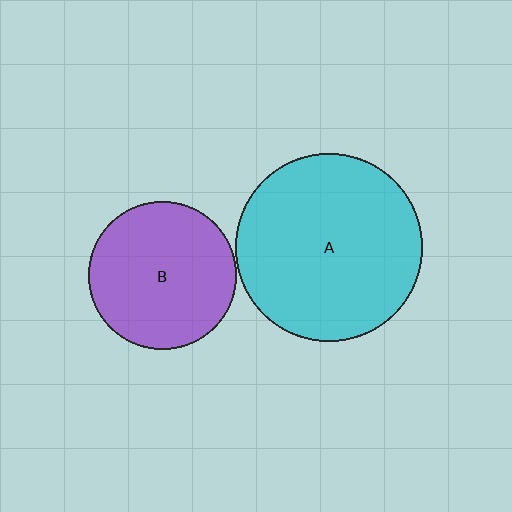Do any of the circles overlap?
No, none of the circles overlap.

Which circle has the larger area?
Circle A (cyan).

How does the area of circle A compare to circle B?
Approximately 1.6 times.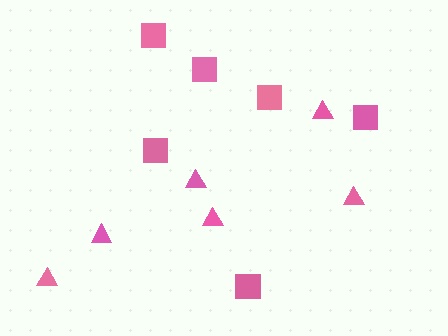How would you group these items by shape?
There are 2 groups: one group of triangles (6) and one group of squares (6).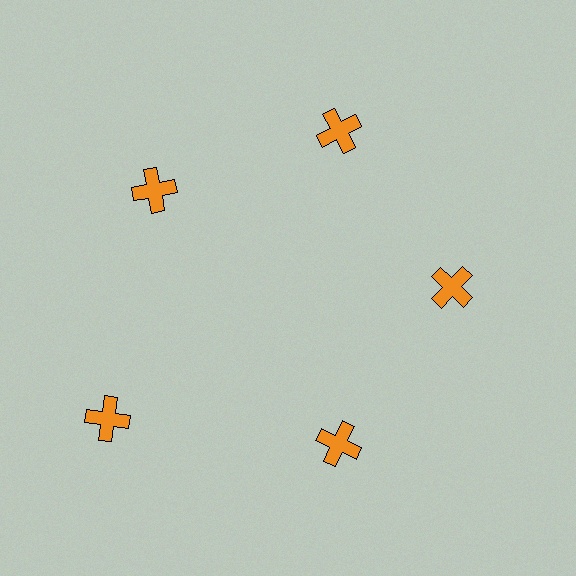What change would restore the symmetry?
The symmetry would be restored by moving it inward, back onto the ring so that all 5 crosses sit at equal angles and equal distance from the center.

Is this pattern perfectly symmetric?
No. The 5 orange crosses are arranged in a ring, but one element near the 8 o'clock position is pushed outward from the center, breaking the 5-fold rotational symmetry.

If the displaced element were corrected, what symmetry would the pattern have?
It would have 5-fold rotational symmetry — the pattern would map onto itself every 72 degrees.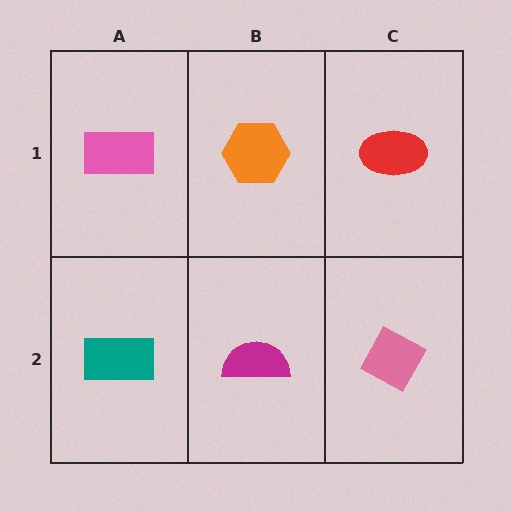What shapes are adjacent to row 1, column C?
A pink diamond (row 2, column C), an orange hexagon (row 1, column B).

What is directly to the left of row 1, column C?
An orange hexagon.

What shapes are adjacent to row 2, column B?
An orange hexagon (row 1, column B), a teal rectangle (row 2, column A), a pink diamond (row 2, column C).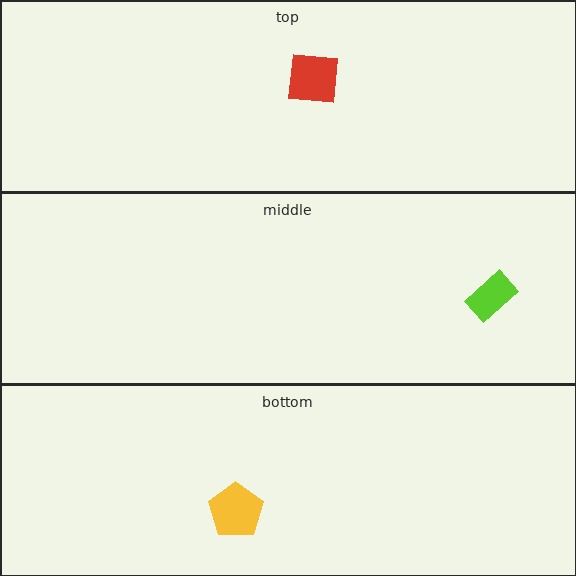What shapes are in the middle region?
The lime rectangle.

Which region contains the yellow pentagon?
The bottom region.